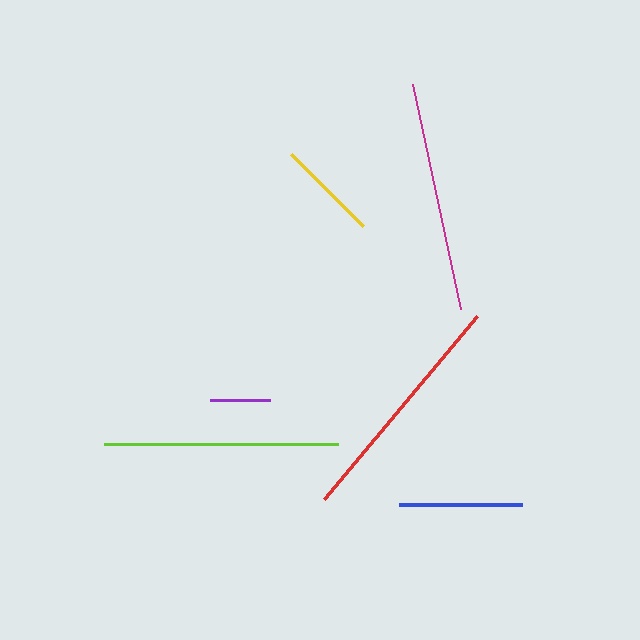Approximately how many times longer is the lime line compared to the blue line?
The lime line is approximately 1.9 times the length of the blue line.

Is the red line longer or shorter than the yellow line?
The red line is longer than the yellow line.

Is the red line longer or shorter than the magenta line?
The red line is longer than the magenta line.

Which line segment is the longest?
The red line is the longest at approximately 238 pixels.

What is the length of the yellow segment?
The yellow segment is approximately 101 pixels long.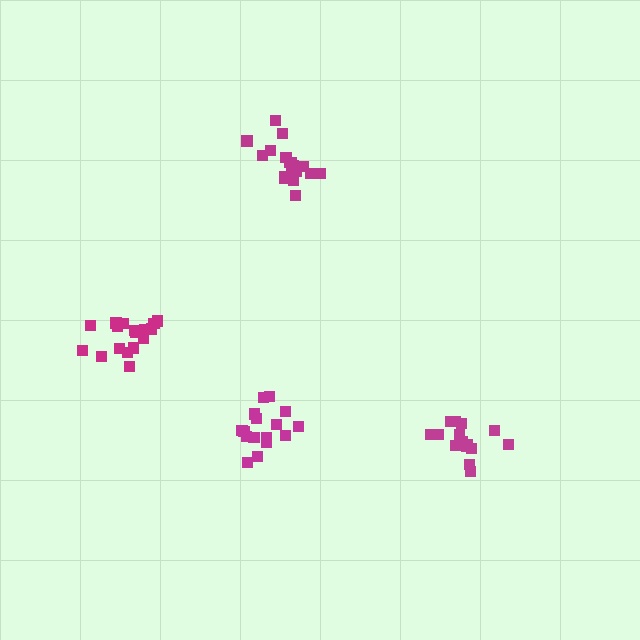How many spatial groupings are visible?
There are 4 spatial groupings.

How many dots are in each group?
Group 1: 19 dots, Group 2: 18 dots, Group 3: 16 dots, Group 4: 15 dots (68 total).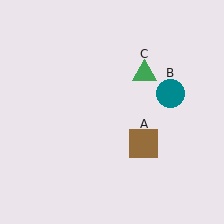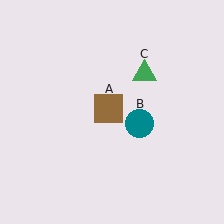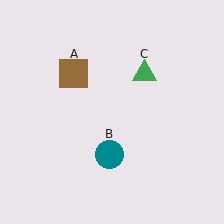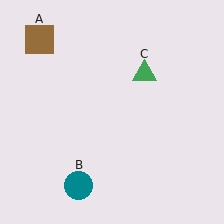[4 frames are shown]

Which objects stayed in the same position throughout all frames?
Green triangle (object C) remained stationary.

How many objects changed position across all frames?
2 objects changed position: brown square (object A), teal circle (object B).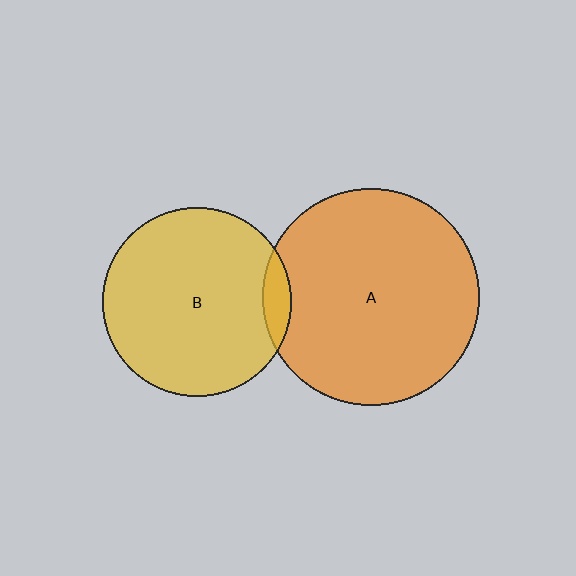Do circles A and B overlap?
Yes.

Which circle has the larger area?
Circle A (orange).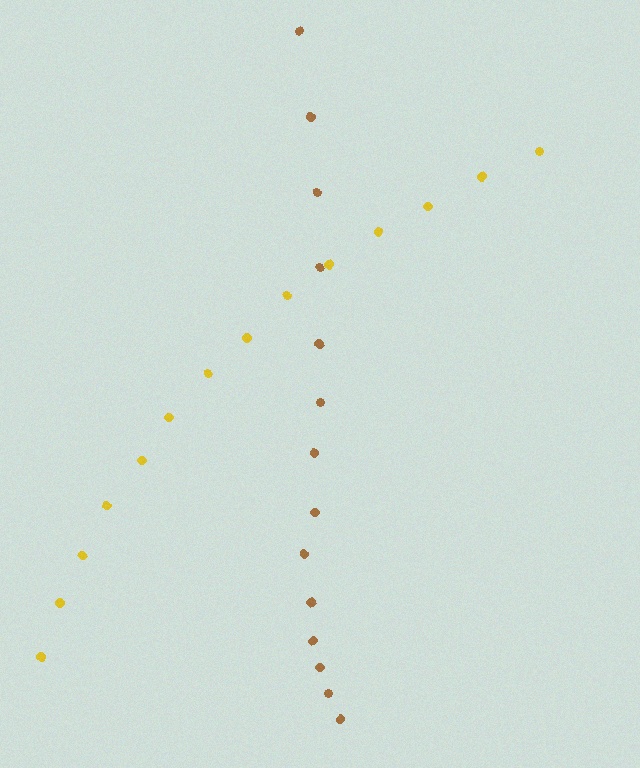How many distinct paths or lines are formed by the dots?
There are 2 distinct paths.